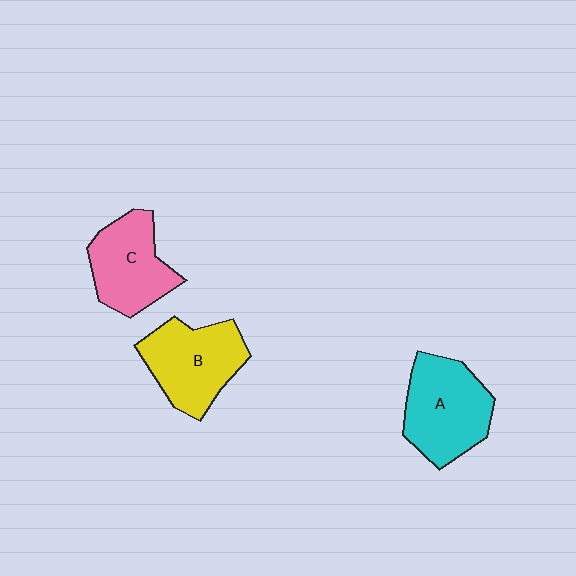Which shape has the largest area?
Shape A (cyan).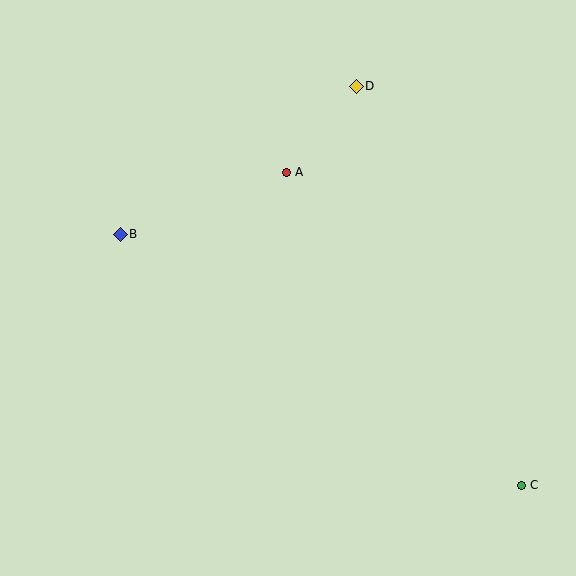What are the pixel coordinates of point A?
Point A is at (286, 172).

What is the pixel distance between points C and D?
The distance between C and D is 432 pixels.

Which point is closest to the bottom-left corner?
Point B is closest to the bottom-left corner.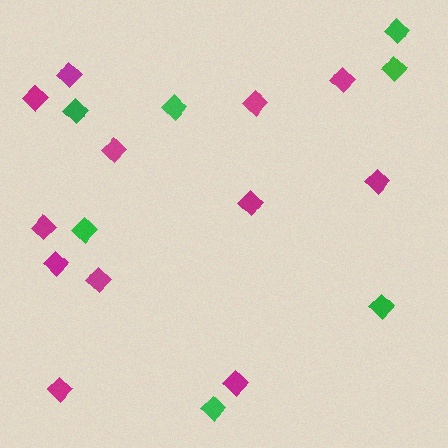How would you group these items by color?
There are 2 groups: one group of magenta diamonds (12) and one group of green diamonds (7).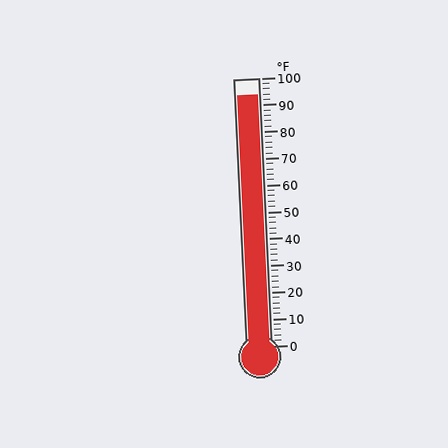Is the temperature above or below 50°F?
The temperature is above 50°F.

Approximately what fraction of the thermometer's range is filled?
The thermometer is filled to approximately 95% of its range.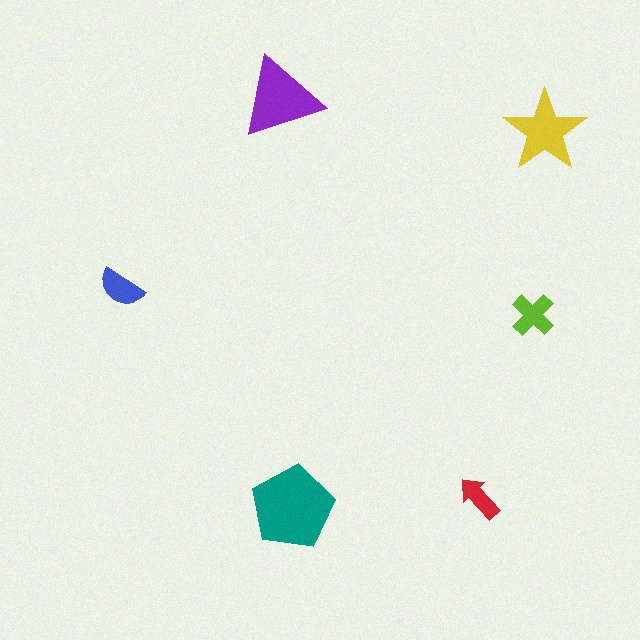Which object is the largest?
The teal pentagon.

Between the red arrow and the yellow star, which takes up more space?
The yellow star.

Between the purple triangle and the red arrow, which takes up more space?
The purple triangle.